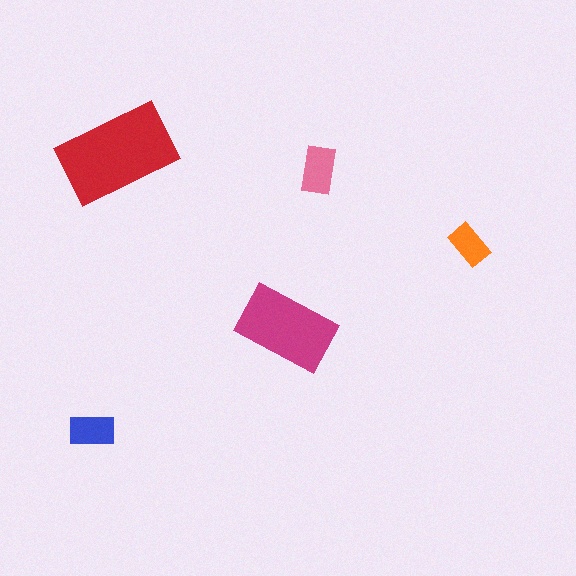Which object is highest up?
The red rectangle is topmost.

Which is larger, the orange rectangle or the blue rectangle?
The blue one.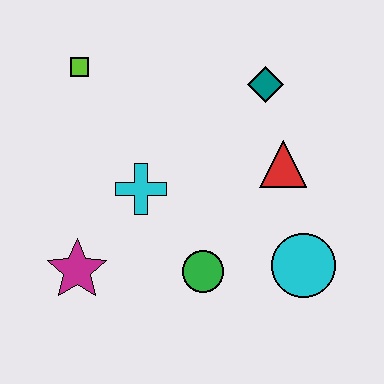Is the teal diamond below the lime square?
Yes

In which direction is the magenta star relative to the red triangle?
The magenta star is to the left of the red triangle.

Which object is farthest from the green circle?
The lime square is farthest from the green circle.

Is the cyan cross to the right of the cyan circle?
No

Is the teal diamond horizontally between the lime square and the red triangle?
Yes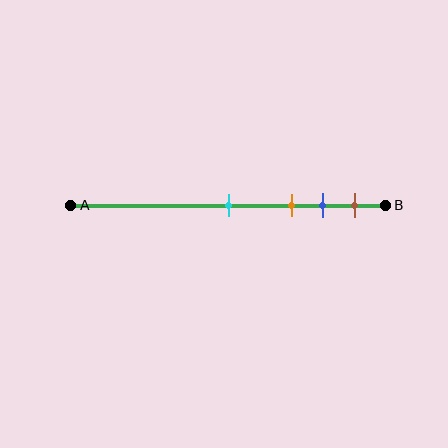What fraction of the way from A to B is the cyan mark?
The cyan mark is approximately 50% (0.5) of the way from A to B.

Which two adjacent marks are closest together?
The blue and brown marks are the closest adjacent pair.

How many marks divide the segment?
There are 4 marks dividing the segment.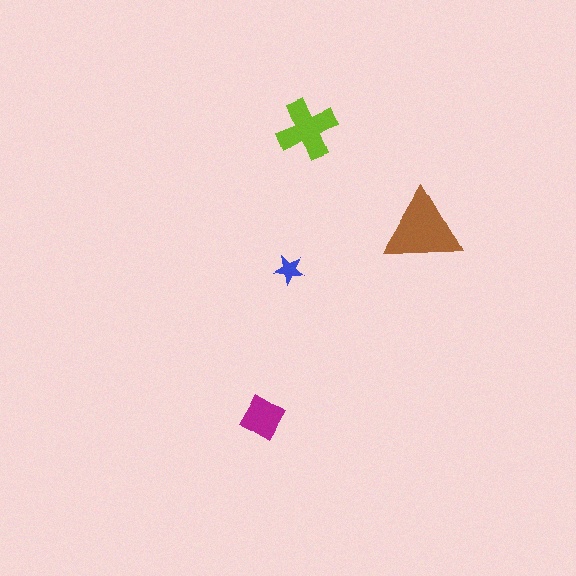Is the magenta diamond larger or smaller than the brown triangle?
Smaller.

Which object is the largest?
The brown triangle.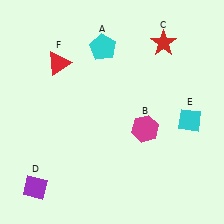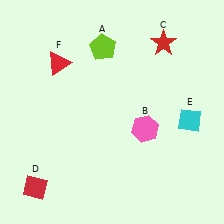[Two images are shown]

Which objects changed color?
A changed from cyan to lime. B changed from magenta to pink. D changed from purple to red.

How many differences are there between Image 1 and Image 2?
There are 3 differences between the two images.